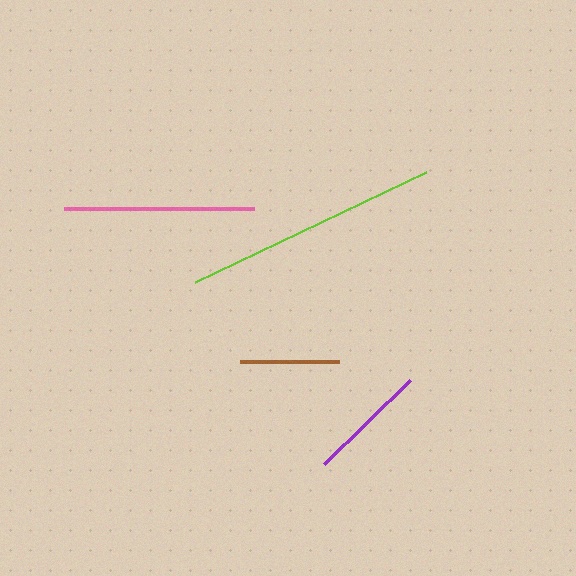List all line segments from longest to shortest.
From longest to shortest: lime, pink, purple, brown.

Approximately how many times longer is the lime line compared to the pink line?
The lime line is approximately 1.3 times the length of the pink line.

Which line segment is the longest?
The lime line is the longest at approximately 256 pixels.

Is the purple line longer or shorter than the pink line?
The pink line is longer than the purple line.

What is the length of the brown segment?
The brown segment is approximately 99 pixels long.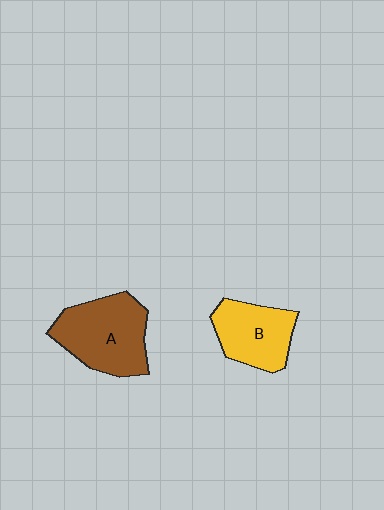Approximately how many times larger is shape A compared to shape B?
Approximately 1.3 times.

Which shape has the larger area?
Shape A (brown).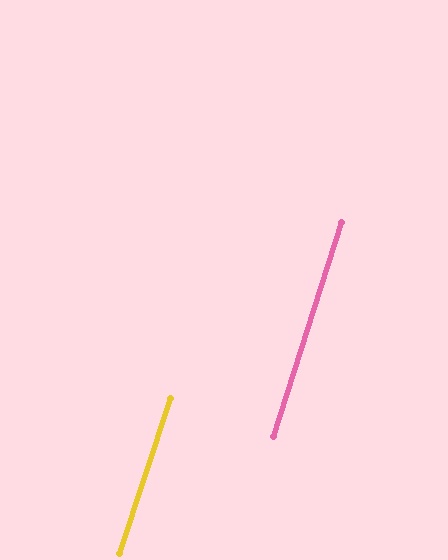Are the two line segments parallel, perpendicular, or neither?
Parallel — their directions differ by only 0.8°.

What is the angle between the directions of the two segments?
Approximately 1 degree.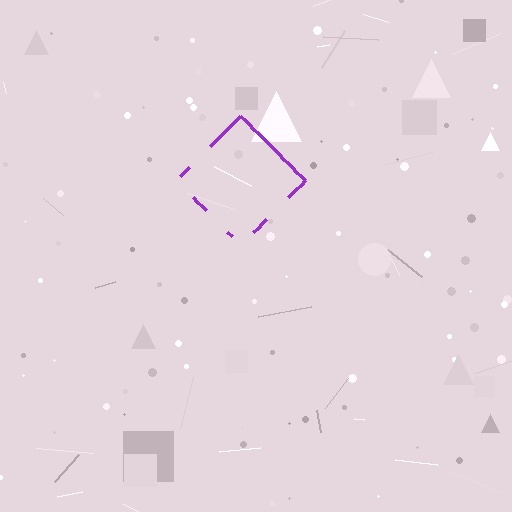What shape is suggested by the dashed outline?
The dashed outline suggests a diamond.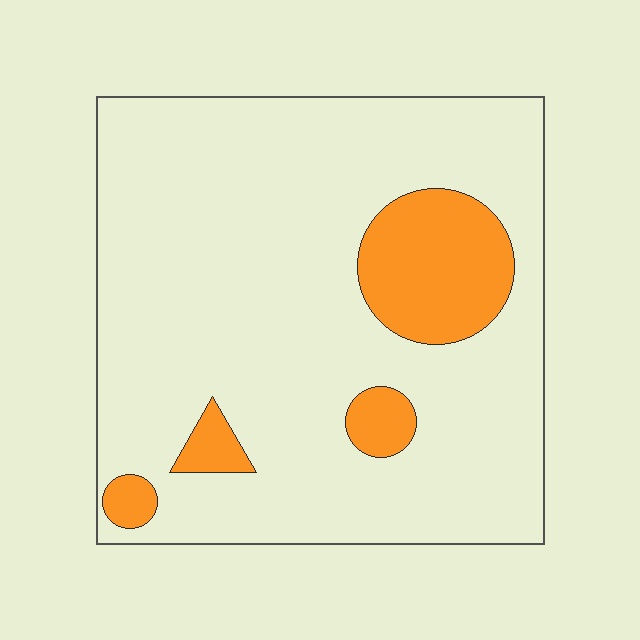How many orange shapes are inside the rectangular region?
4.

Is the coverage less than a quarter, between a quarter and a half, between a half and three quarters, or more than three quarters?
Less than a quarter.